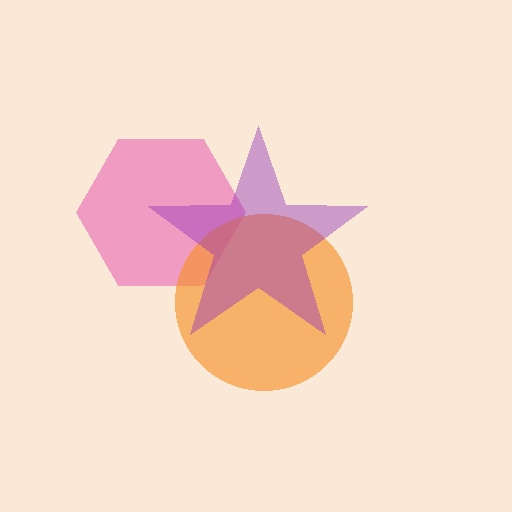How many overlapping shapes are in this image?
There are 3 overlapping shapes in the image.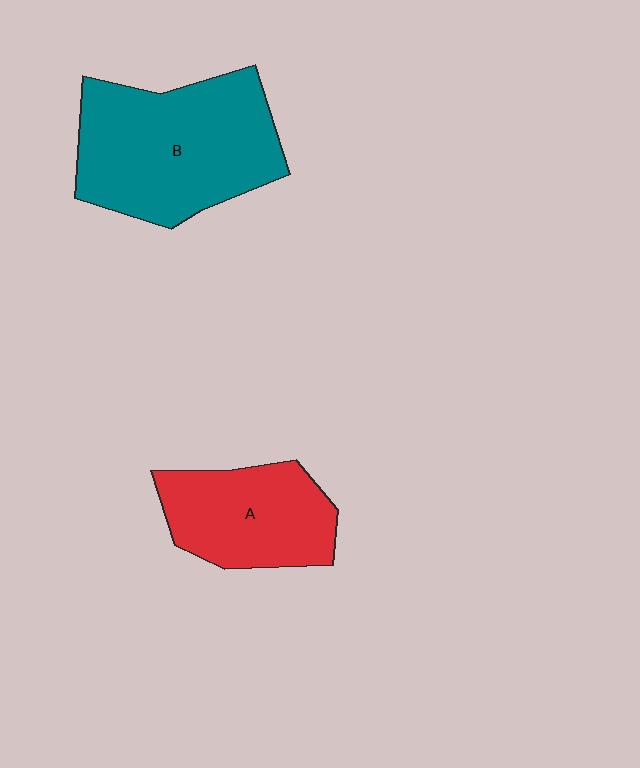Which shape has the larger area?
Shape B (teal).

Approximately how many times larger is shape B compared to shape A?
Approximately 1.6 times.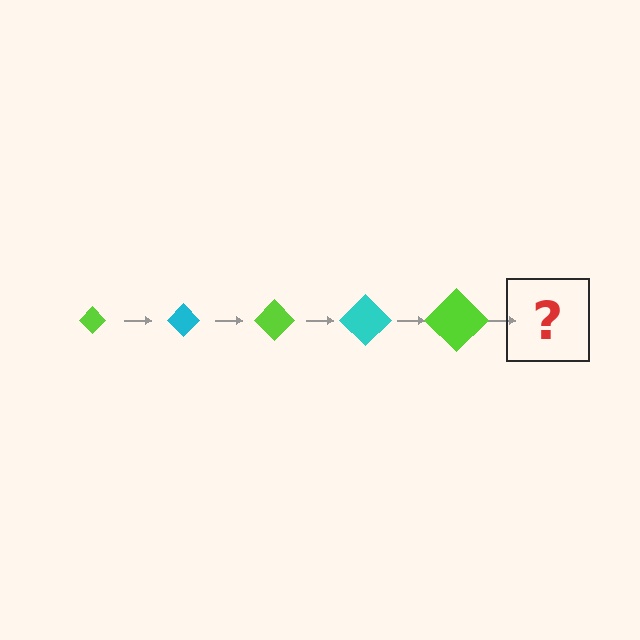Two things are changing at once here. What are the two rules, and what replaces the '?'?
The two rules are that the diamond grows larger each step and the color cycles through lime and cyan. The '?' should be a cyan diamond, larger than the previous one.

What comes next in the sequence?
The next element should be a cyan diamond, larger than the previous one.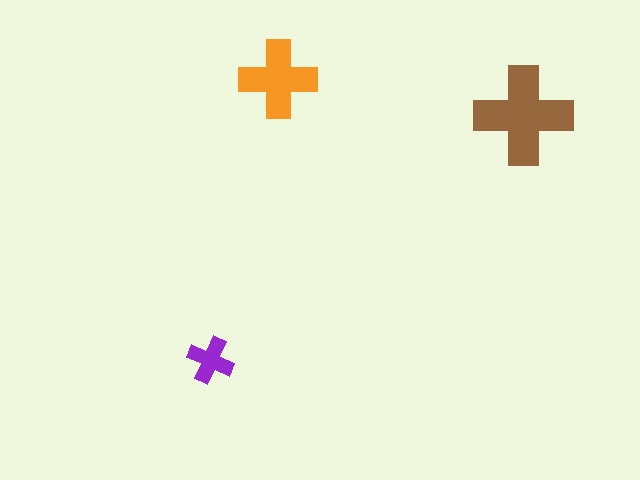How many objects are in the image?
There are 3 objects in the image.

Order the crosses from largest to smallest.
the brown one, the orange one, the purple one.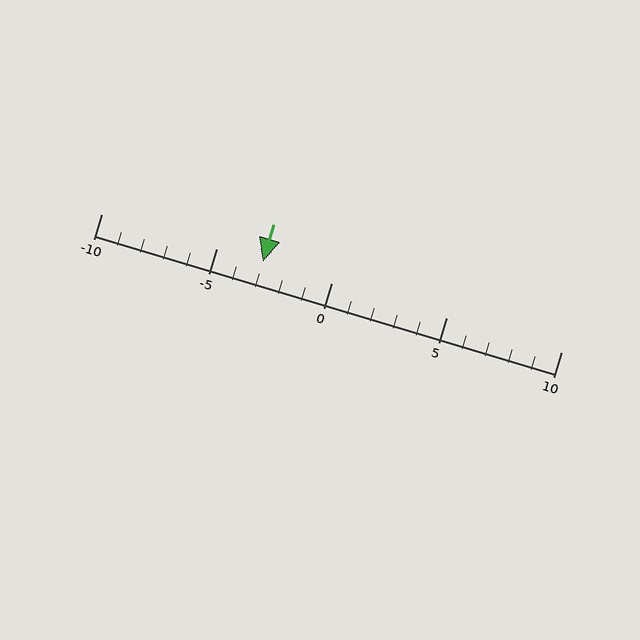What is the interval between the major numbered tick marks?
The major tick marks are spaced 5 units apart.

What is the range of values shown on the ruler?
The ruler shows values from -10 to 10.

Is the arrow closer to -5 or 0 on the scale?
The arrow is closer to -5.